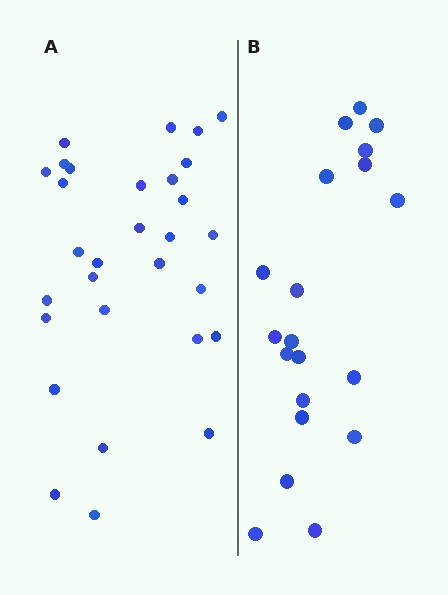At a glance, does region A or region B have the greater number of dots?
Region A (the left region) has more dots.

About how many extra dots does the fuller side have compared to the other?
Region A has roughly 10 or so more dots than region B.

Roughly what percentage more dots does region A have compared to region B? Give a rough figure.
About 50% more.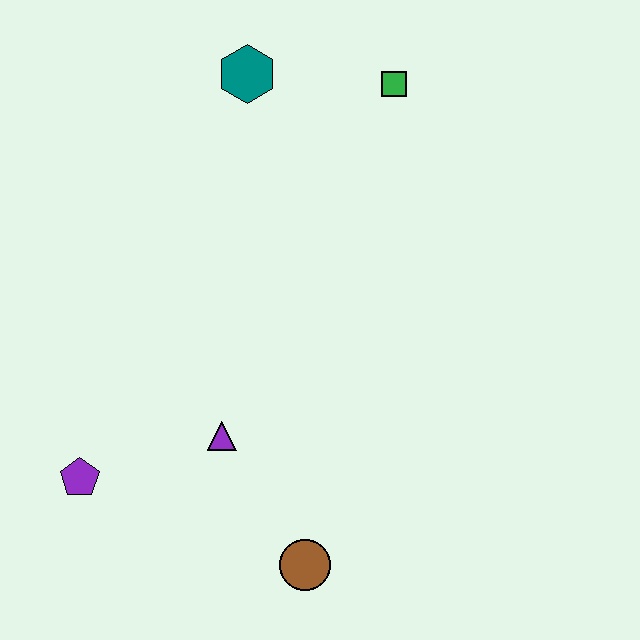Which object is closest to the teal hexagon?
The green square is closest to the teal hexagon.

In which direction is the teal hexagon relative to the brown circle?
The teal hexagon is above the brown circle.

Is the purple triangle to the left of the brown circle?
Yes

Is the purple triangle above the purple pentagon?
Yes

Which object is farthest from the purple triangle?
The green square is farthest from the purple triangle.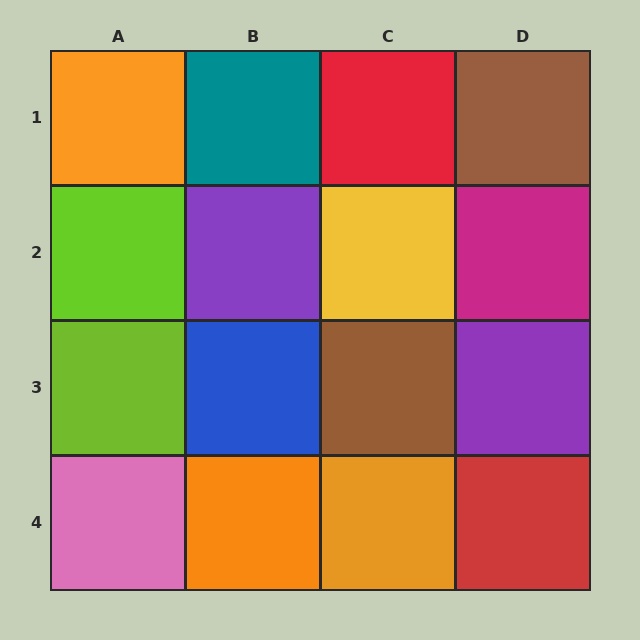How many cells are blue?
1 cell is blue.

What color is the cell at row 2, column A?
Lime.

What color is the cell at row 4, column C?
Orange.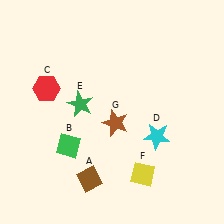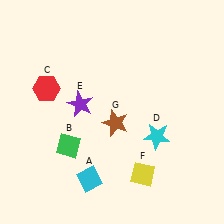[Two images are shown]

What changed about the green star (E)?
In Image 1, E is green. In Image 2, it changed to purple.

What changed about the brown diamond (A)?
In Image 1, A is brown. In Image 2, it changed to cyan.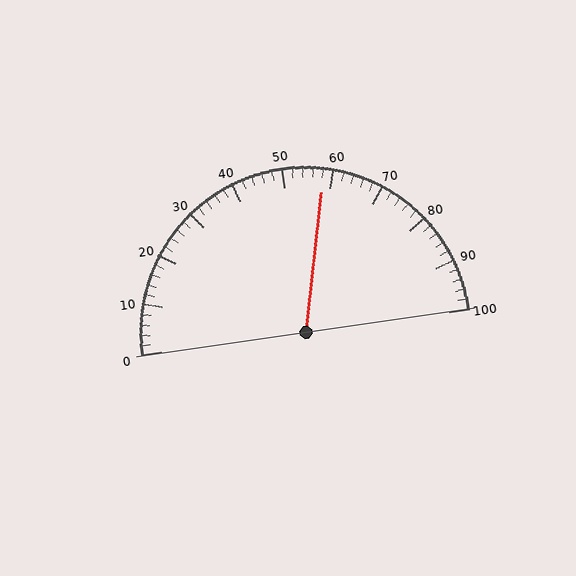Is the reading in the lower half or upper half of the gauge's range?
The reading is in the upper half of the range (0 to 100).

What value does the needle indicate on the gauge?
The needle indicates approximately 58.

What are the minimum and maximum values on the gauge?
The gauge ranges from 0 to 100.